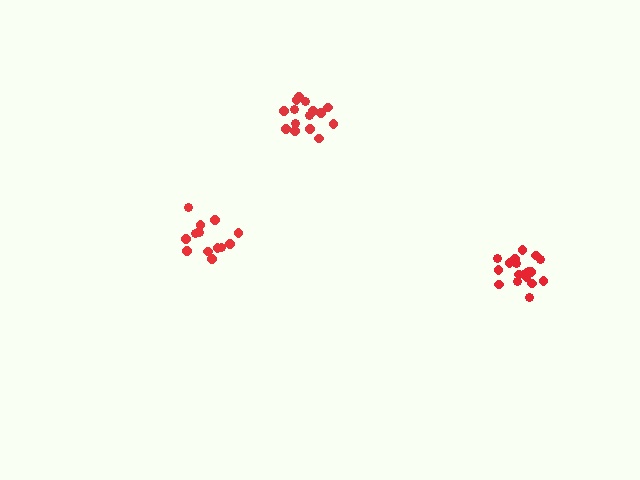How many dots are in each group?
Group 1: 18 dots, Group 2: 14 dots, Group 3: 15 dots (47 total).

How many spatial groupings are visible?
There are 3 spatial groupings.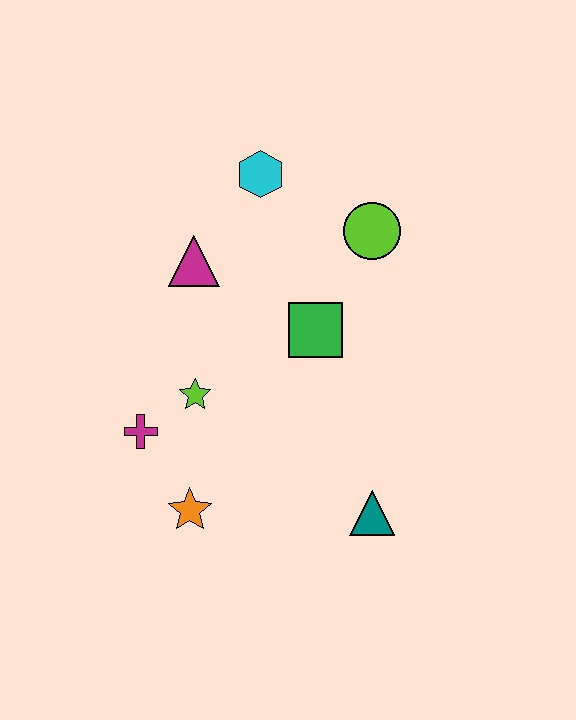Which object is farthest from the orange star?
The cyan hexagon is farthest from the orange star.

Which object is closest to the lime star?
The magenta cross is closest to the lime star.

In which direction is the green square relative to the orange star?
The green square is above the orange star.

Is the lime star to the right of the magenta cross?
Yes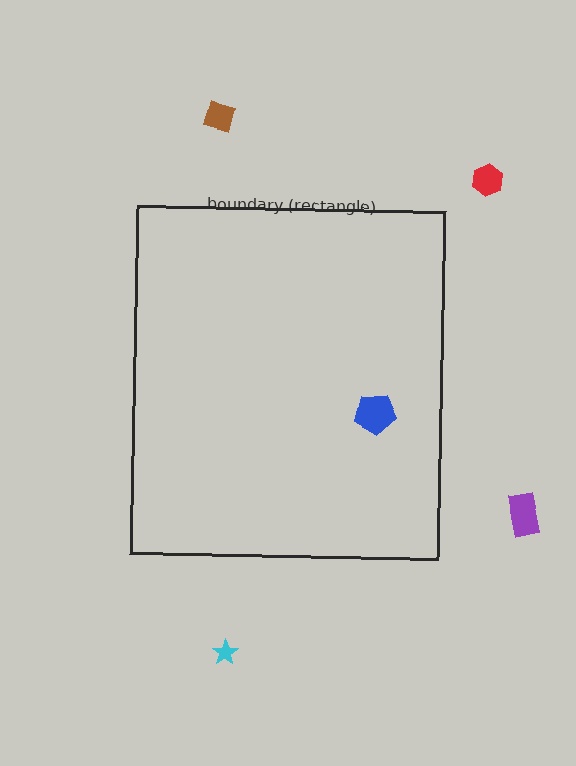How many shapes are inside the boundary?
1 inside, 4 outside.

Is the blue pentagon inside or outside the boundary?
Inside.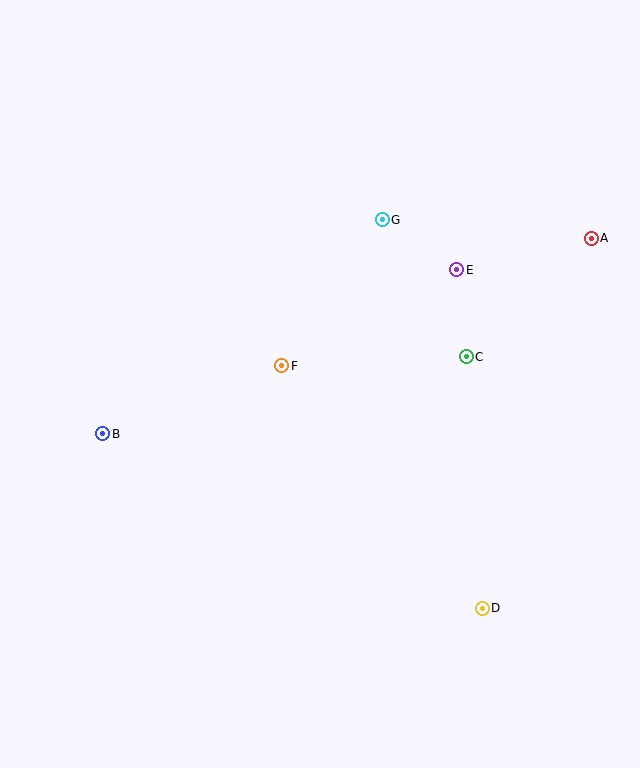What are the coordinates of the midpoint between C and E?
The midpoint between C and E is at (461, 313).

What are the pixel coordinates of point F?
Point F is at (282, 366).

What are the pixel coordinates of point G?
Point G is at (382, 220).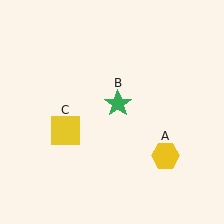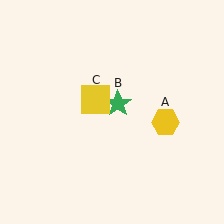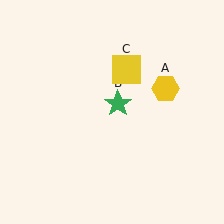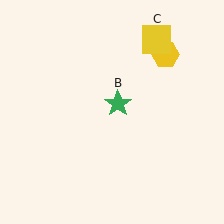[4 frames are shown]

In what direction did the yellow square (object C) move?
The yellow square (object C) moved up and to the right.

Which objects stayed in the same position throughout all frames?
Green star (object B) remained stationary.